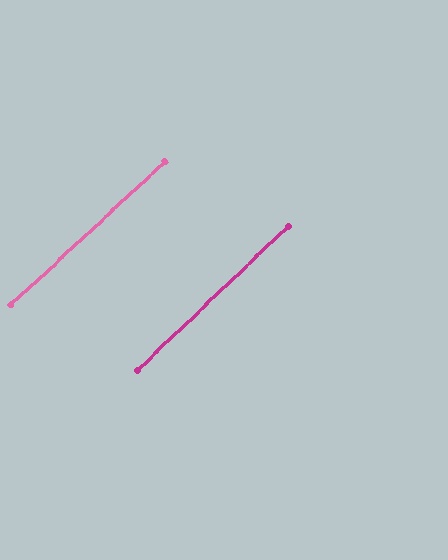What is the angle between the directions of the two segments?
Approximately 1 degree.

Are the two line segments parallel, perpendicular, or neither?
Parallel — their directions differ by only 1.0°.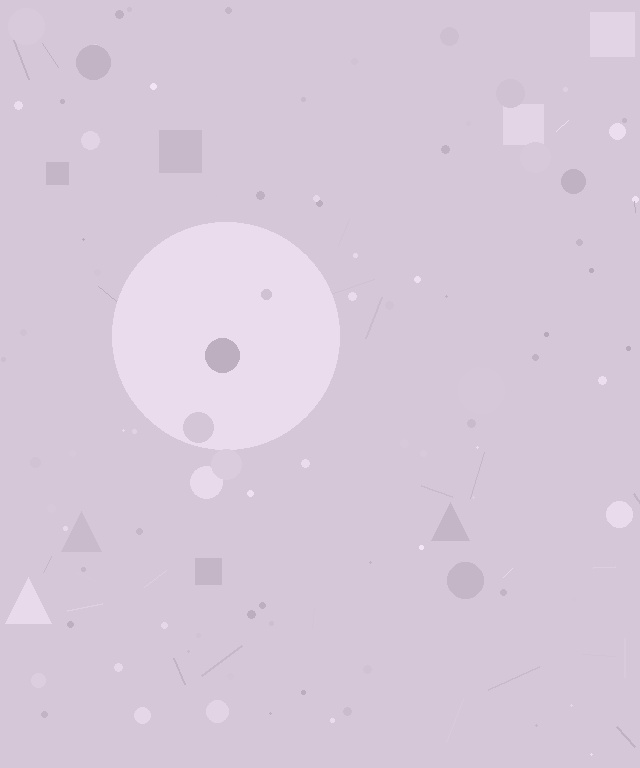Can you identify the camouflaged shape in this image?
The camouflaged shape is a circle.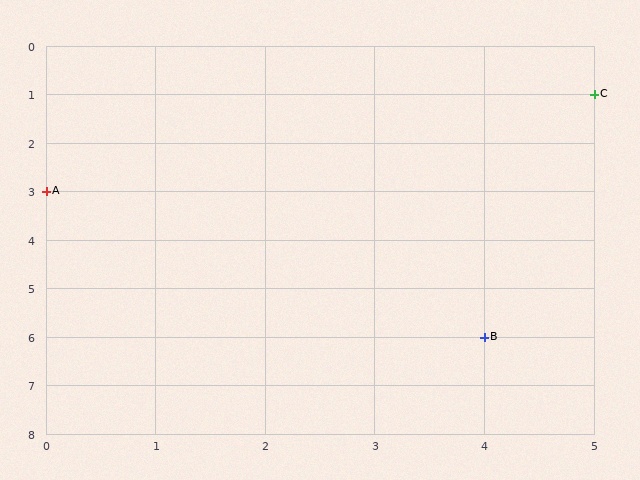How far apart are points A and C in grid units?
Points A and C are 5 columns and 2 rows apart (about 5.4 grid units diagonally).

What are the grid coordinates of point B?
Point B is at grid coordinates (4, 6).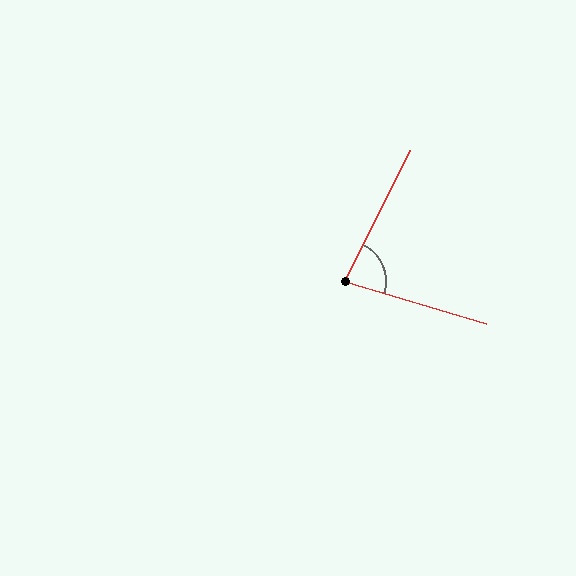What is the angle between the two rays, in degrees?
Approximately 80 degrees.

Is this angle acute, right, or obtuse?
It is acute.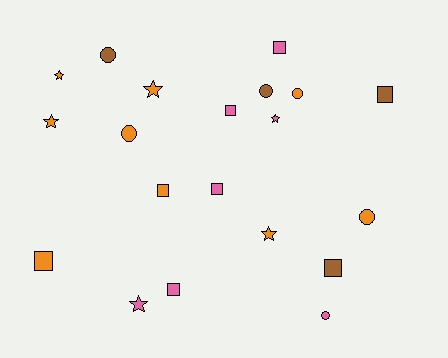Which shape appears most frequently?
Square, with 8 objects.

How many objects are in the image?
There are 20 objects.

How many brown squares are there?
There are 2 brown squares.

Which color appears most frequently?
Orange, with 9 objects.